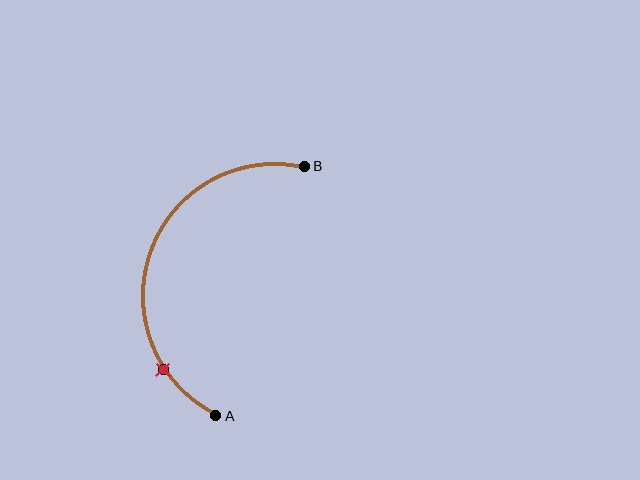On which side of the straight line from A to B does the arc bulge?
The arc bulges to the left of the straight line connecting A and B.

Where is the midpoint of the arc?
The arc midpoint is the point on the curve farthest from the straight line joining A and B. It sits to the left of that line.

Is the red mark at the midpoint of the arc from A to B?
No. The red mark lies on the arc but is closer to endpoint A. The arc midpoint would be at the point on the curve equidistant along the arc from both A and B.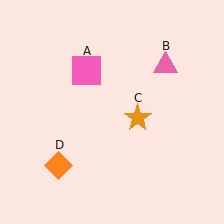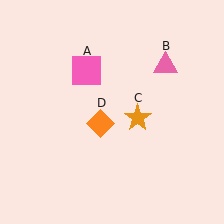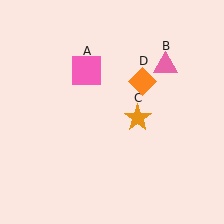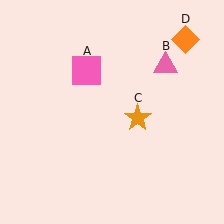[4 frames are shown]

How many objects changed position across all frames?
1 object changed position: orange diamond (object D).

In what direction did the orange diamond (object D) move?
The orange diamond (object D) moved up and to the right.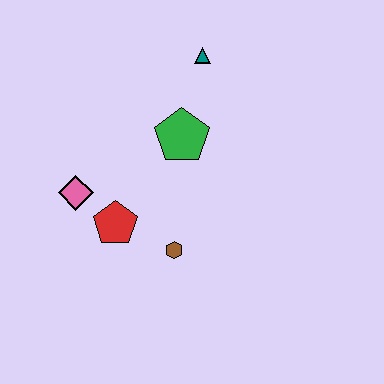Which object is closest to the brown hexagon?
The red pentagon is closest to the brown hexagon.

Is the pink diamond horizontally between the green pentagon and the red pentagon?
No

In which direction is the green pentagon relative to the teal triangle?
The green pentagon is below the teal triangle.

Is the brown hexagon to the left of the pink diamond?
No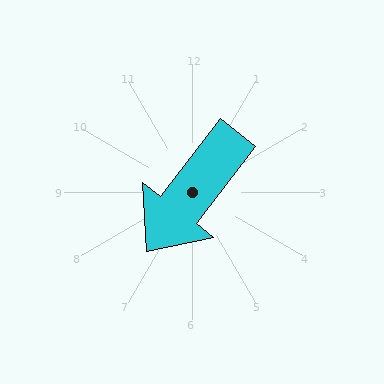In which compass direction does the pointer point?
Southwest.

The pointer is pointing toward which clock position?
Roughly 7 o'clock.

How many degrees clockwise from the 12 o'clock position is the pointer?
Approximately 218 degrees.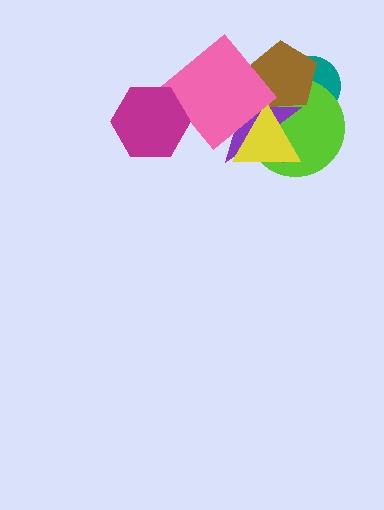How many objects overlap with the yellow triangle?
4 objects overlap with the yellow triangle.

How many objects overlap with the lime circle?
4 objects overlap with the lime circle.